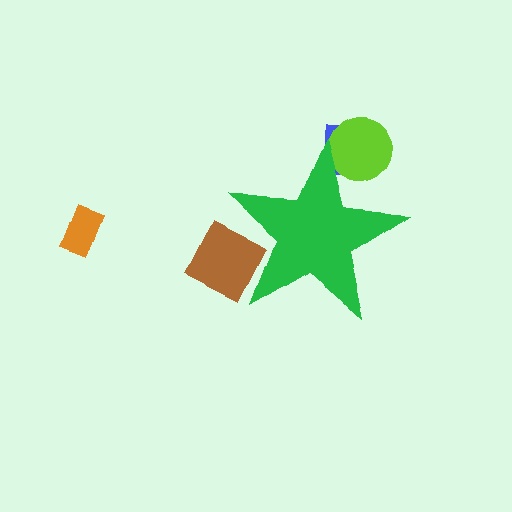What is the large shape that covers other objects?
A green star.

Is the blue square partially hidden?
Yes, the blue square is partially hidden behind the green star.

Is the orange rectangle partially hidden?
No, the orange rectangle is fully visible.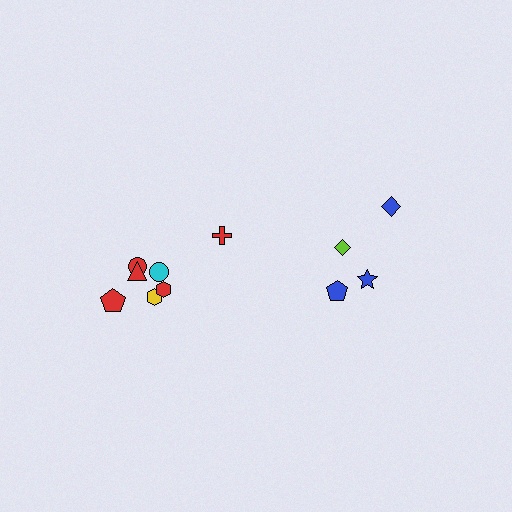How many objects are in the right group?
There are 4 objects.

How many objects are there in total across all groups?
There are 11 objects.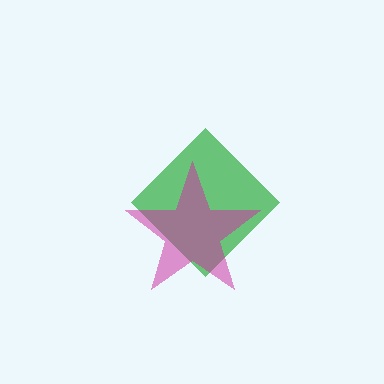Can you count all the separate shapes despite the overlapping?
Yes, there are 2 separate shapes.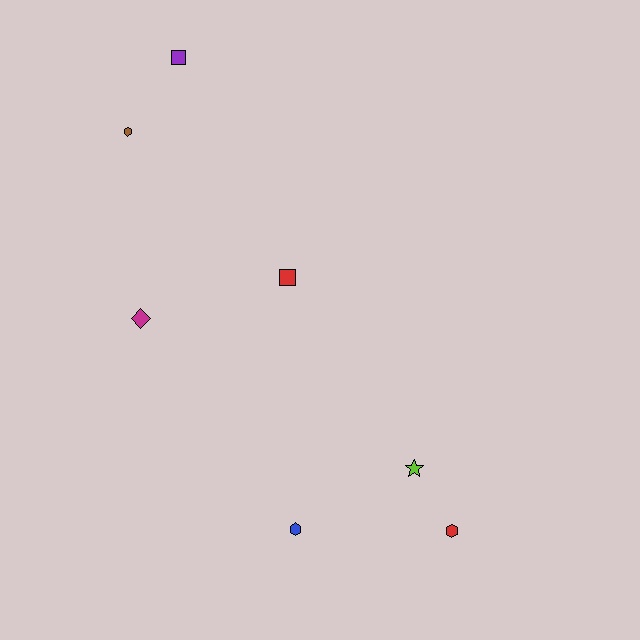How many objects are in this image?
There are 7 objects.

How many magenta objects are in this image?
There is 1 magenta object.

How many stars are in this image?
There is 1 star.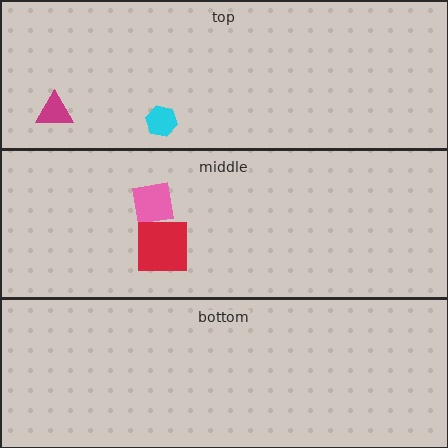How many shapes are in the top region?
2.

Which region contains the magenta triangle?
The top region.